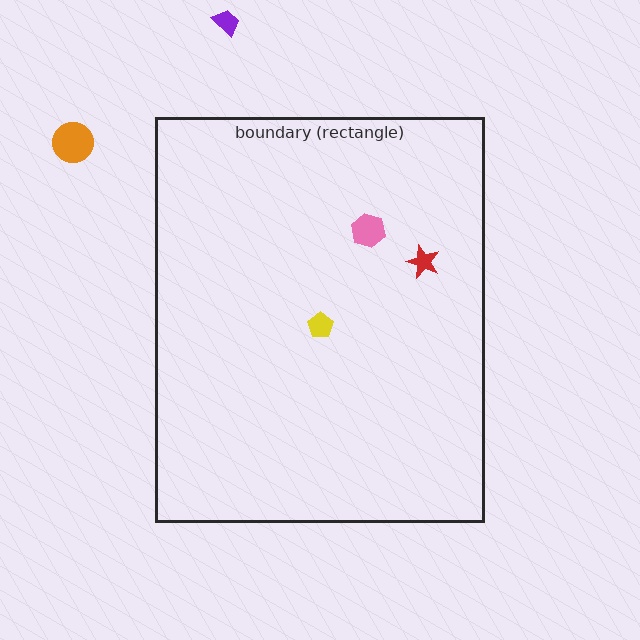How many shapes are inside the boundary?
3 inside, 2 outside.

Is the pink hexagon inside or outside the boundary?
Inside.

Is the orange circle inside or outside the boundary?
Outside.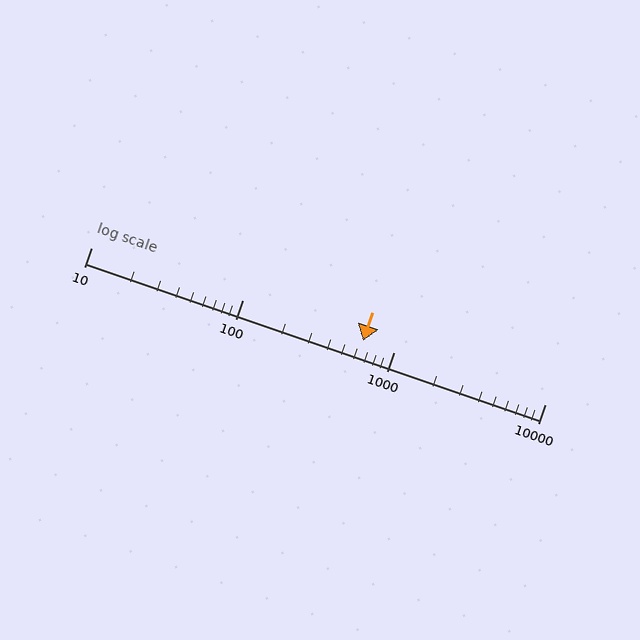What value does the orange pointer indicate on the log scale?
The pointer indicates approximately 630.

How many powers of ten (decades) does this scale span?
The scale spans 3 decades, from 10 to 10000.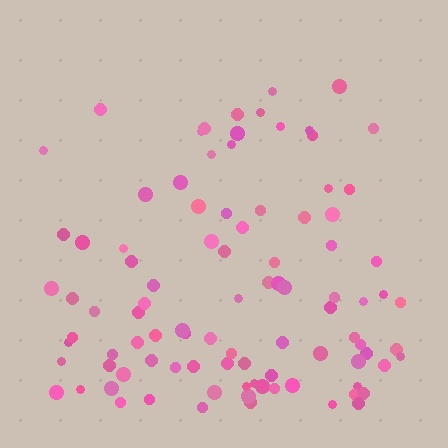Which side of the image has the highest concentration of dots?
The bottom.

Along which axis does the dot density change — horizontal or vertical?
Vertical.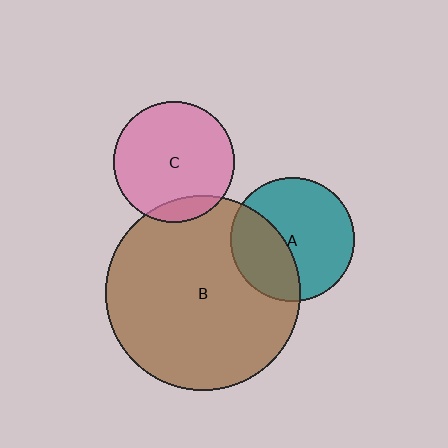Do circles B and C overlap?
Yes.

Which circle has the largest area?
Circle B (brown).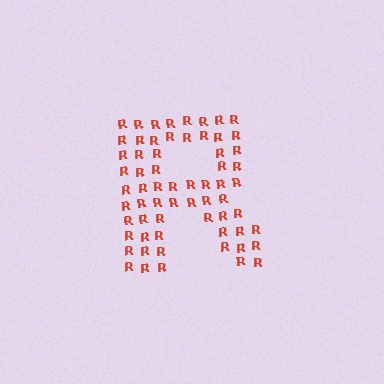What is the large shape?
The large shape is the letter R.